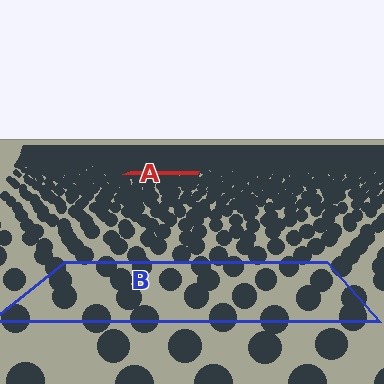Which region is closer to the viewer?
Region B is closer. The texture elements there are larger and more spread out.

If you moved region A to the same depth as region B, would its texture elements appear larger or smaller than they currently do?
They would appear larger. At a closer depth, the same texture elements are projected at a bigger on-screen size.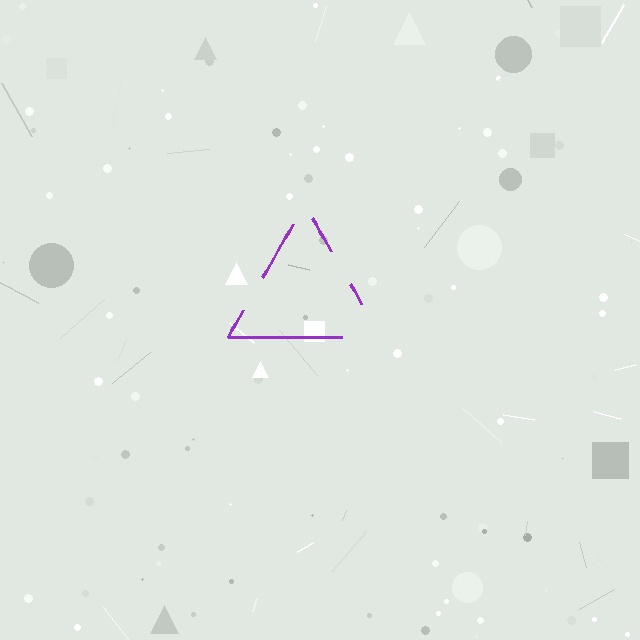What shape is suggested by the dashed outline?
The dashed outline suggests a triangle.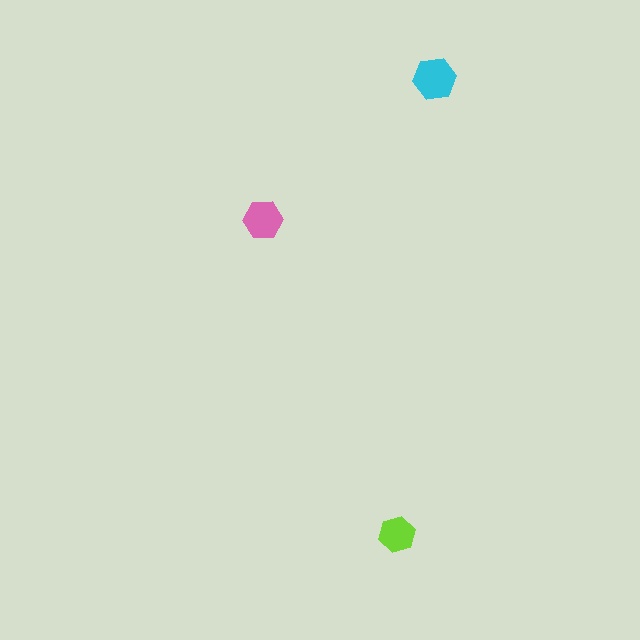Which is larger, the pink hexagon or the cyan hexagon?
The cyan one.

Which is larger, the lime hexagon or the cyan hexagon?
The cyan one.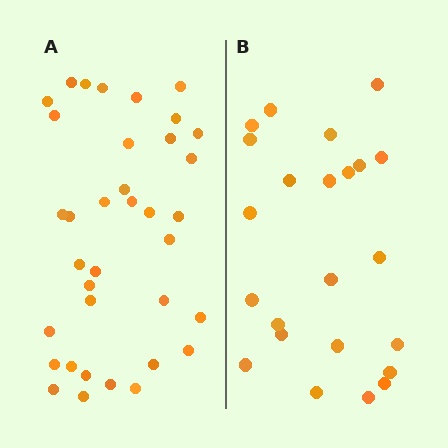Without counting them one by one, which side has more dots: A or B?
Region A (the left region) has more dots.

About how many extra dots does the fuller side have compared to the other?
Region A has approximately 15 more dots than region B.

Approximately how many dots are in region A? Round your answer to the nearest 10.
About 40 dots. (The exact count is 36, which rounds to 40.)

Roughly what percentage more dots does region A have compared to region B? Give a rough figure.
About 55% more.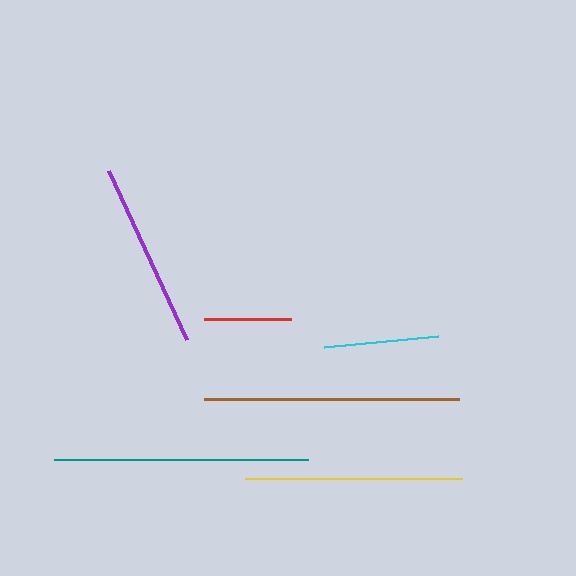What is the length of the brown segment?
The brown segment is approximately 255 pixels long.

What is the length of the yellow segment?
The yellow segment is approximately 217 pixels long.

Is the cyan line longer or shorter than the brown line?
The brown line is longer than the cyan line.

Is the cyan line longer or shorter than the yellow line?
The yellow line is longer than the cyan line.